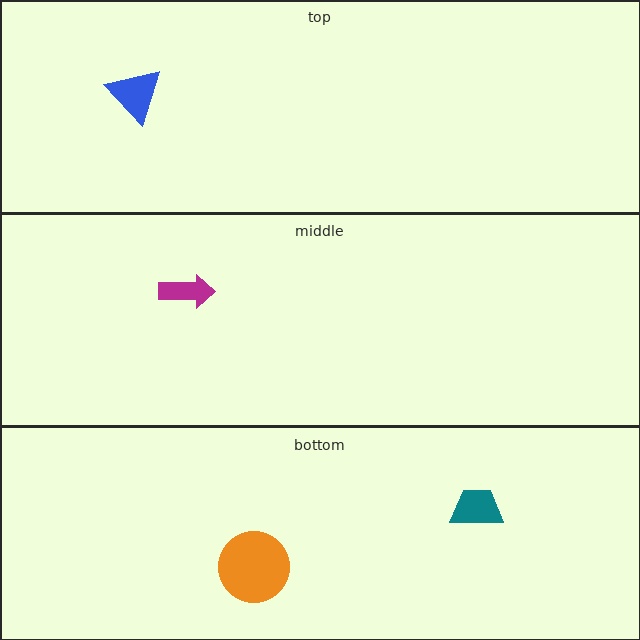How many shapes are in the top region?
1.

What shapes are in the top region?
The blue triangle.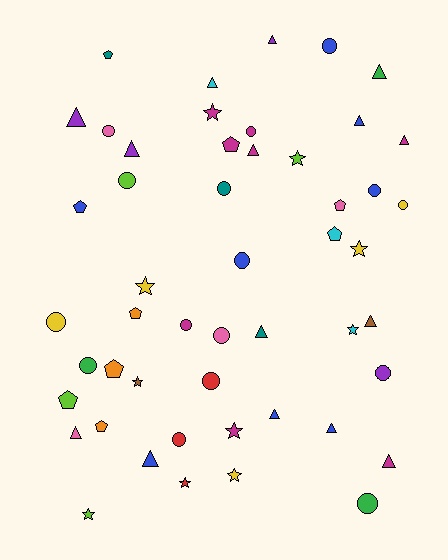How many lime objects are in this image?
There are 4 lime objects.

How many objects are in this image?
There are 50 objects.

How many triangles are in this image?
There are 15 triangles.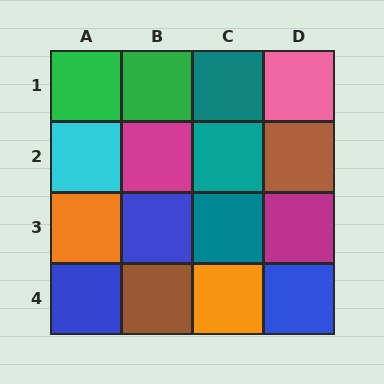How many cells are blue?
3 cells are blue.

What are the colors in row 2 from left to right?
Cyan, magenta, teal, brown.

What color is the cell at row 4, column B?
Brown.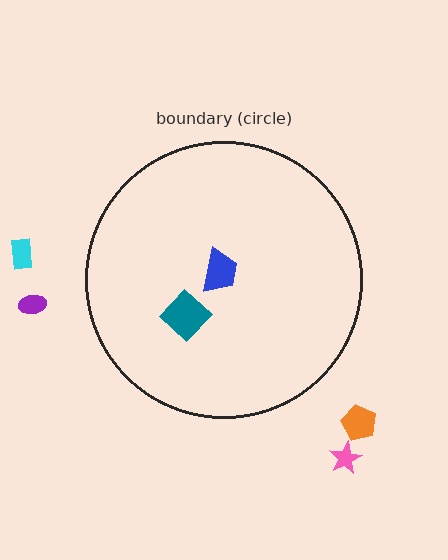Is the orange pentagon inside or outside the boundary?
Outside.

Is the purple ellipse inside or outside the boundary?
Outside.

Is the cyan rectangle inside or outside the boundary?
Outside.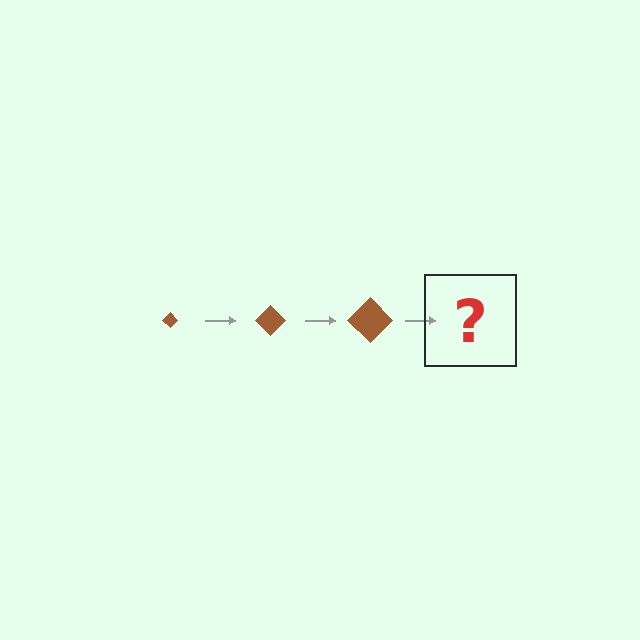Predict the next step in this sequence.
The next step is a brown diamond, larger than the previous one.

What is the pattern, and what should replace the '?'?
The pattern is that the diamond gets progressively larger each step. The '?' should be a brown diamond, larger than the previous one.